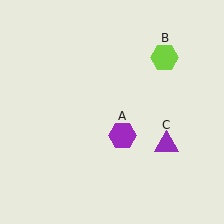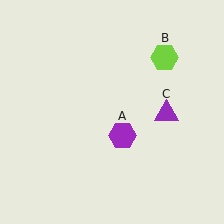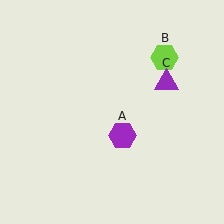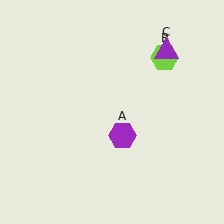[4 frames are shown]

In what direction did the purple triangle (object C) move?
The purple triangle (object C) moved up.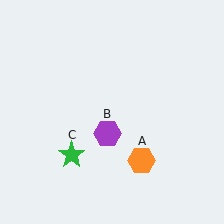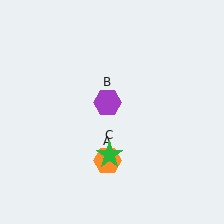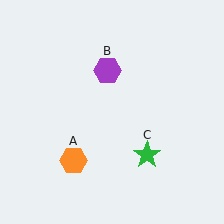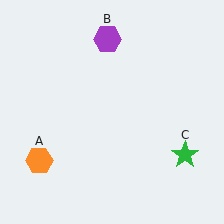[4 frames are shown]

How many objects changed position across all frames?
3 objects changed position: orange hexagon (object A), purple hexagon (object B), green star (object C).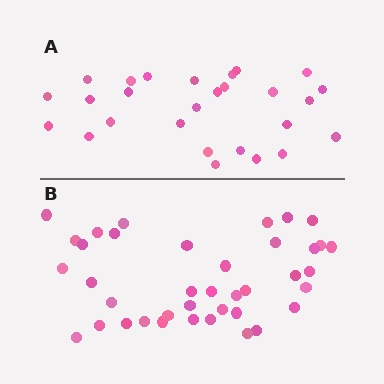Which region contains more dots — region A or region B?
Region B (the bottom region) has more dots.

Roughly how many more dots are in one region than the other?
Region B has roughly 12 or so more dots than region A.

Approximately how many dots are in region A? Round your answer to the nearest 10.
About 30 dots. (The exact count is 27, which rounds to 30.)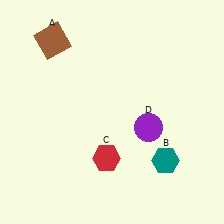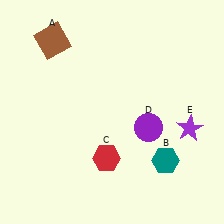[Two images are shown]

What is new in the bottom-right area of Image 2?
A purple star (E) was added in the bottom-right area of Image 2.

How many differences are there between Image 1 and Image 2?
There is 1 difference between the two images.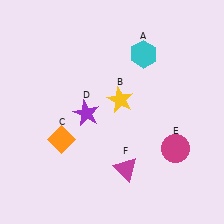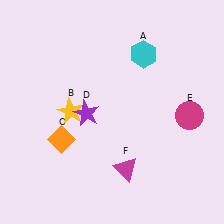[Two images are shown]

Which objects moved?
The objects that moved are: the yellow star (B), the magenta circle (E).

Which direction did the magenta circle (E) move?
The magenta circle (E) moved up.